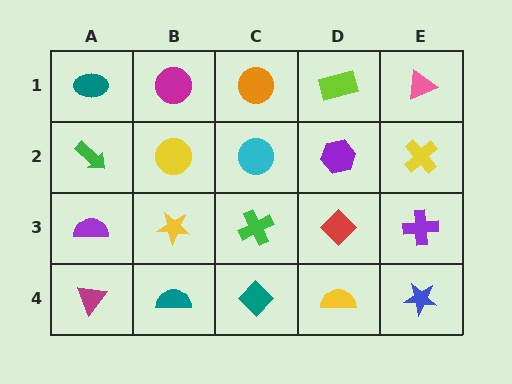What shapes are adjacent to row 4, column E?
A purple cross (row 3, column E), a yellow semicircle (row 4, column D).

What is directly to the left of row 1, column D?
An orange circle.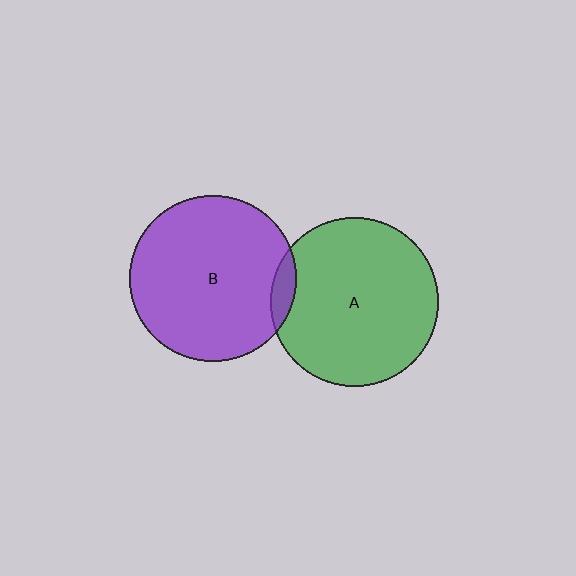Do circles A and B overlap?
Yes.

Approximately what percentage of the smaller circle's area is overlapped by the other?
Approximately 5%.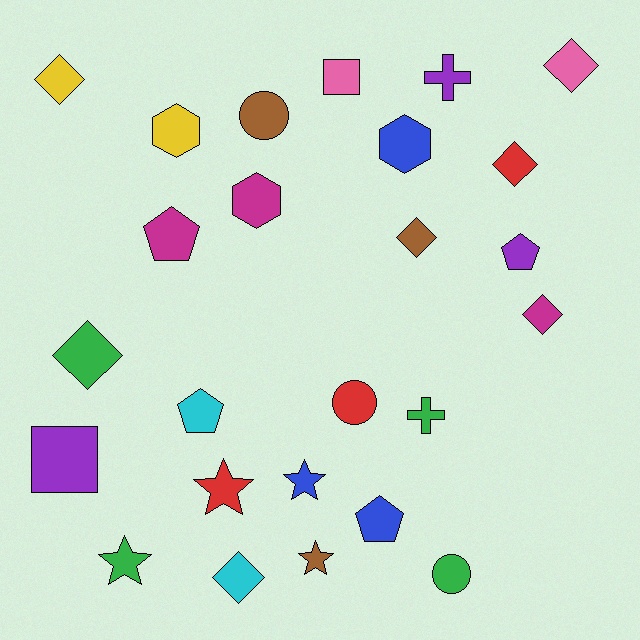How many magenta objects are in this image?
There are 3 magenta objects.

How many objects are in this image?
There are 25 objects.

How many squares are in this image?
There are 2 squares.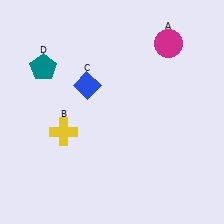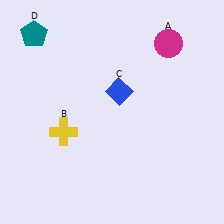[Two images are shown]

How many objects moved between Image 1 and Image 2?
2 objects moved between the two images.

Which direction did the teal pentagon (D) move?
The teal pentagon (D) moved up.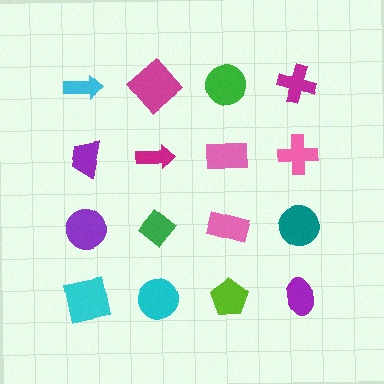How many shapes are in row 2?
4 shapes.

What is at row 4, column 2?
A cyan circle.